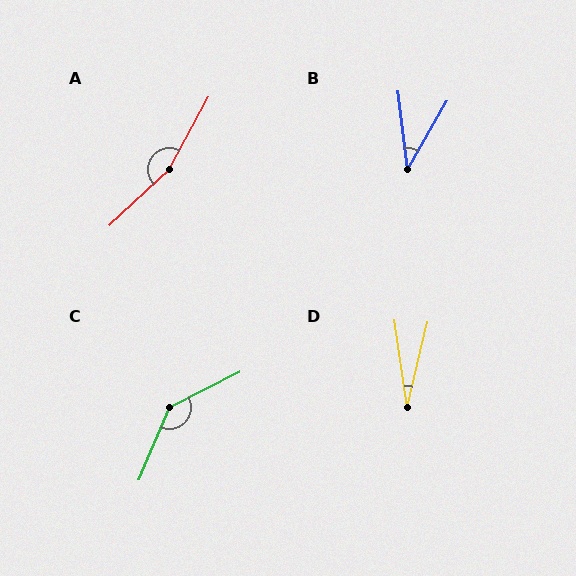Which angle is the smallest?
D, at approximately 21 degrees.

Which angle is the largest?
A, at approximately 161 degrees.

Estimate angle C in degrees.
Approximately 140 degrees.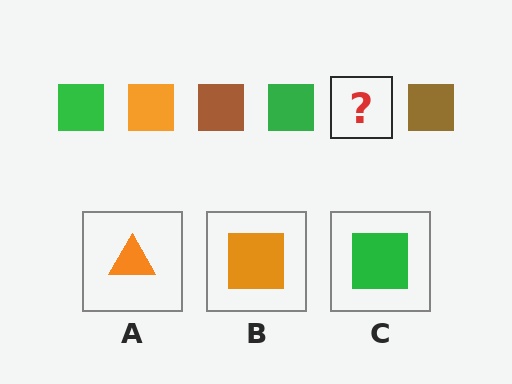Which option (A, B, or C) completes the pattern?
B.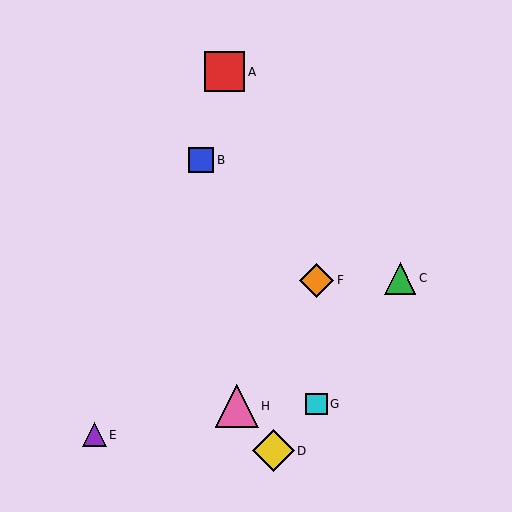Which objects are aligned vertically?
Objects F, G are aligned vertically.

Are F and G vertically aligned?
Yes, both are at x≈317.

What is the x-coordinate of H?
Object H is at x≈237.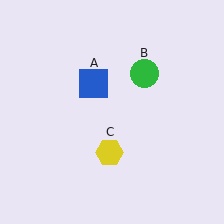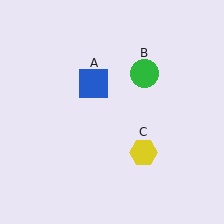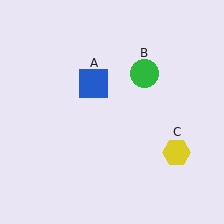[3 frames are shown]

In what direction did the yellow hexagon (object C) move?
The yellow hexagon (object C) moved right.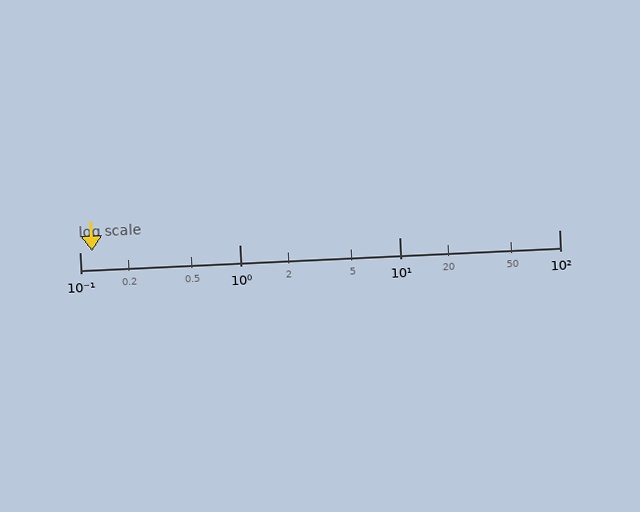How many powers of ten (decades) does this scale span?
The scale spans 3 decades, from 0.1 to 100.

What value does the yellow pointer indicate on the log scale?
The pointer indicates approximately 0.12.